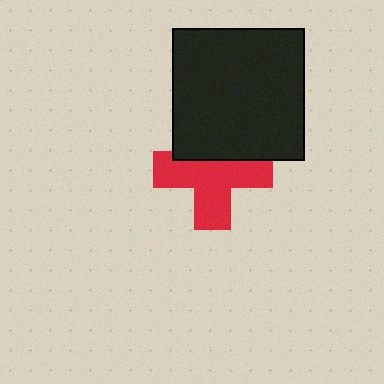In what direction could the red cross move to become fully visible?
The red cross could move down. That would shift it out from behind the black square entirely.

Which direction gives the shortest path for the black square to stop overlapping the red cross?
Moving up gives the shortest separation.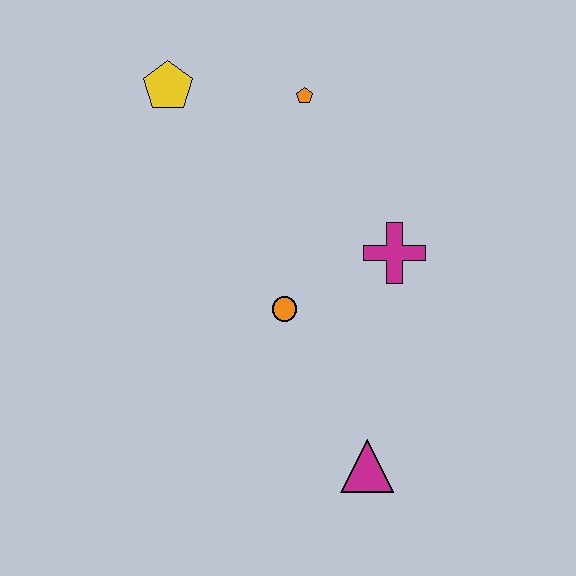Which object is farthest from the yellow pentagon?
The magenta triangle is farthest from the yellow pentagon.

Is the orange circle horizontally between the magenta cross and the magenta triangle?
No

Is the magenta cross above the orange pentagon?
No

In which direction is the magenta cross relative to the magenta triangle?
The magenta cross is above the magenta triangle.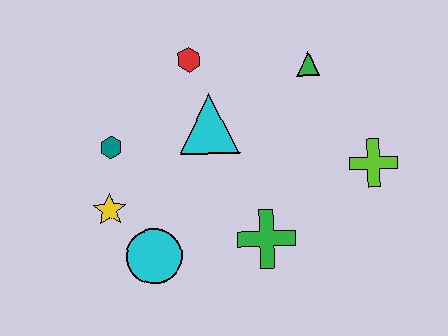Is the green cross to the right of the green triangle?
No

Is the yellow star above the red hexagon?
No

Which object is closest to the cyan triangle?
The red hexagon is closest to the cyan triangle.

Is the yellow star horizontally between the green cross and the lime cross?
No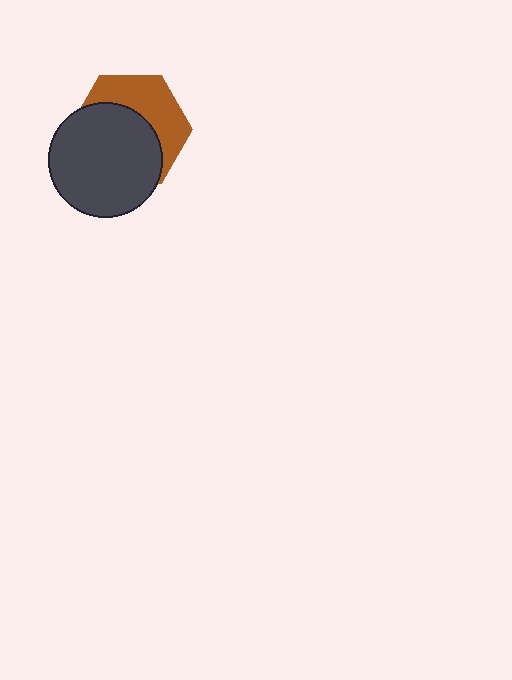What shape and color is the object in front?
The object in front is a dark gray circle.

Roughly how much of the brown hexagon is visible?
A small part of it is visible (roughly 42%).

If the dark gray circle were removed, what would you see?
You would see the complete brown hexagon.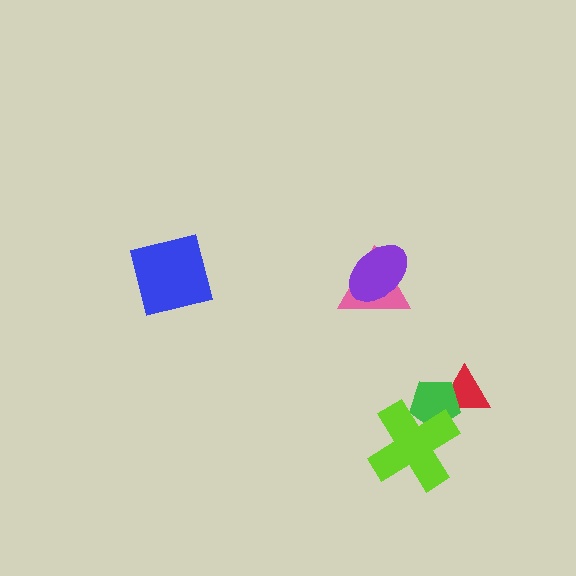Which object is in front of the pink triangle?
The purple ellipse is in front of the pink triangle.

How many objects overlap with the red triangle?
1 object overlaps with the red triangle.